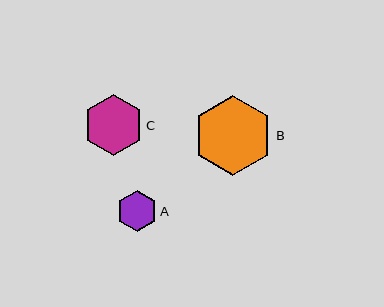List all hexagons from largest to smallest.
From largest to smallest: B, C, A.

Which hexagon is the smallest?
Hexagon A is the smallest with a size of approximately 41 pixels.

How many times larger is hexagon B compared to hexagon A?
Hexagon B is approximately 2.0 times the size of hexagon A.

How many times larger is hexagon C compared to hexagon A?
Hexagon C is approximately 1.5 times the size of hexagon A.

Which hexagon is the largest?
Hexagon B is the largest with a size of approximately 79 pixels.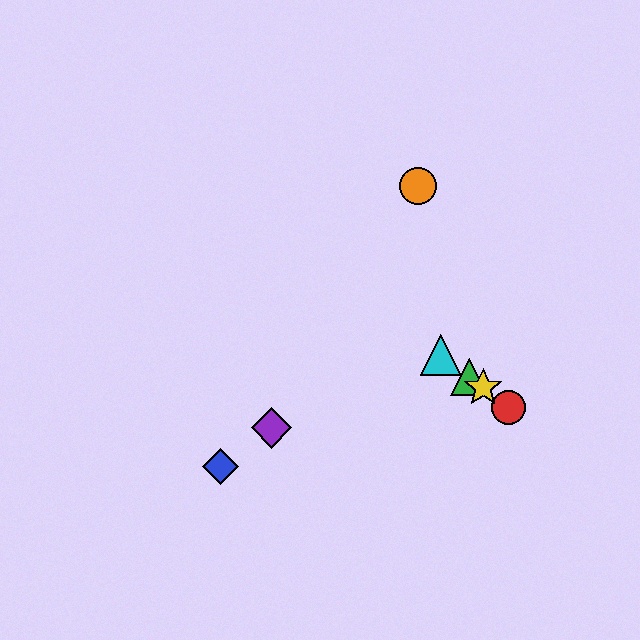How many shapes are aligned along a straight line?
4 shapes (the red circle, the green triangle, the yellow star, the cyan triangle) are aligned along a straight line.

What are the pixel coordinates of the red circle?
The red circle is at (509, 408).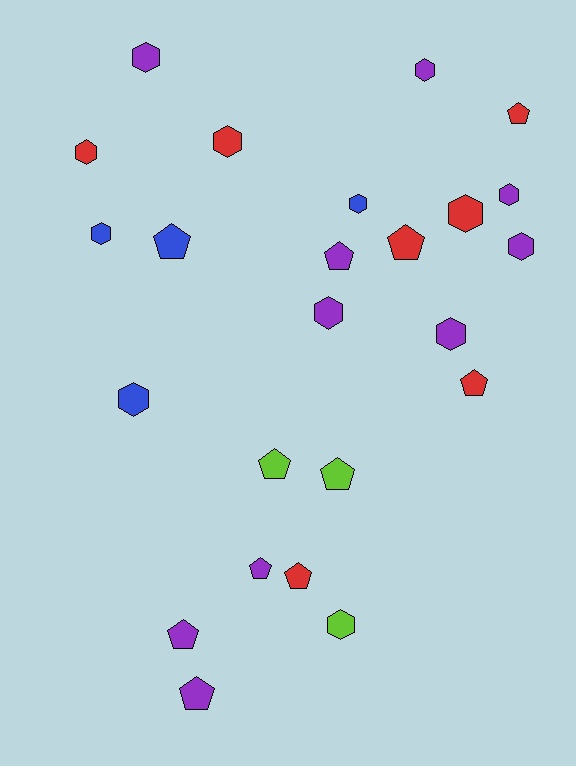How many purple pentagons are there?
There are 4 purple pentagons.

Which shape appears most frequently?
Hexagon, with 13 objects.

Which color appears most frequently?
Purple, with 10 objects.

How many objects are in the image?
There are 24 objects.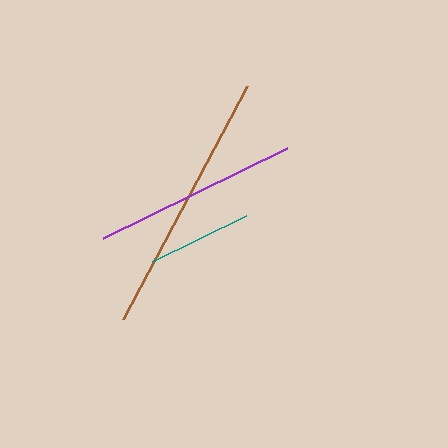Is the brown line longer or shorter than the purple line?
The brown line is longer than the purple line.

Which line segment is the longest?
The brown line is the longest at approximately 264 pixels.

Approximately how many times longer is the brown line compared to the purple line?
The brown line is approximately 1.3 times the length of the purple line.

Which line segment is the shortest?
The teal line is the shortest at approximately 105 pixels.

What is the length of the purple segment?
The purple segment is approximately 205 pixels long.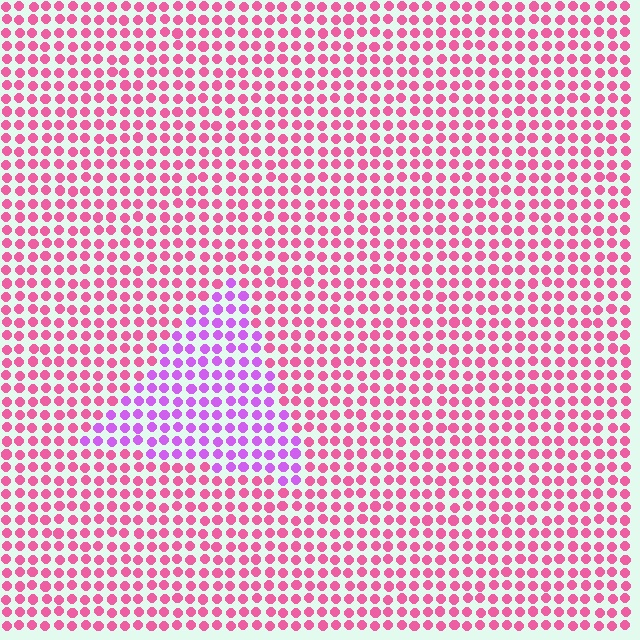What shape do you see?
I see a triangle.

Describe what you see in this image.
The image is filled with small pink elements in a uniform arrangement. A triangle-shaped region is visible where the elements are tinted to a slightly different hue, forming a subtle color boundary.